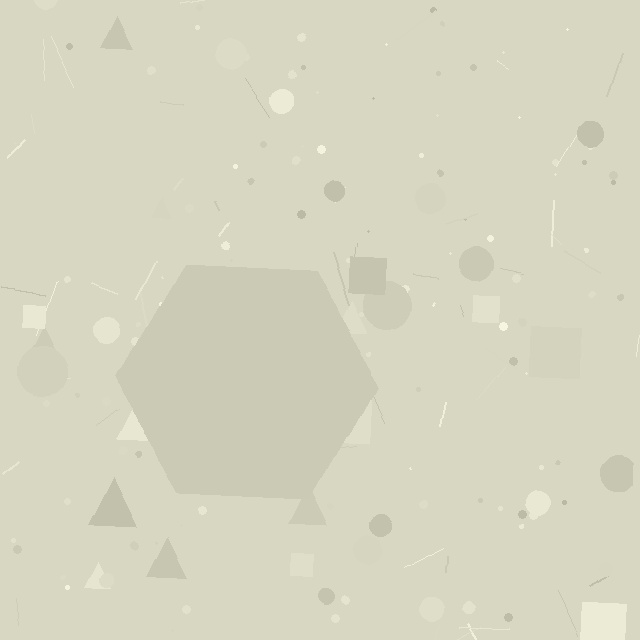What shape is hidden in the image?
A hexagon is hidden in the image.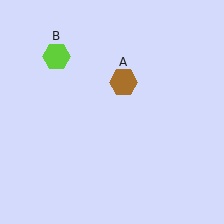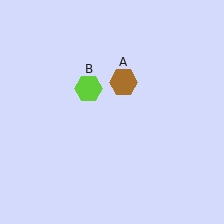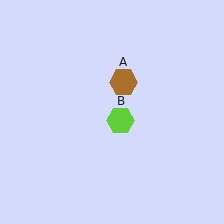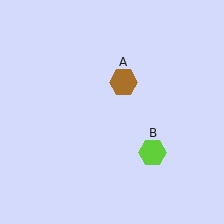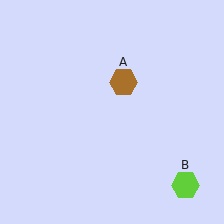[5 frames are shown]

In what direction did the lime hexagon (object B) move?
The lime hexagon (object B) moved down and to the right.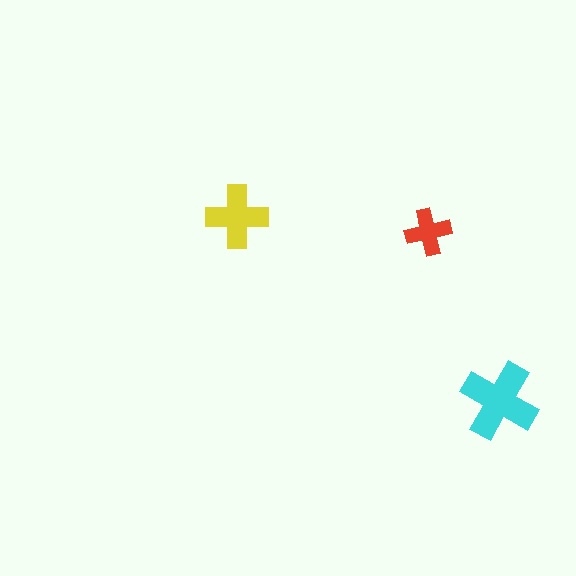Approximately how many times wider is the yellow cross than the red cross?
About 1.5 times wider.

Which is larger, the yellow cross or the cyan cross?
The cyan one.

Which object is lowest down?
The cyan cross is bottommost.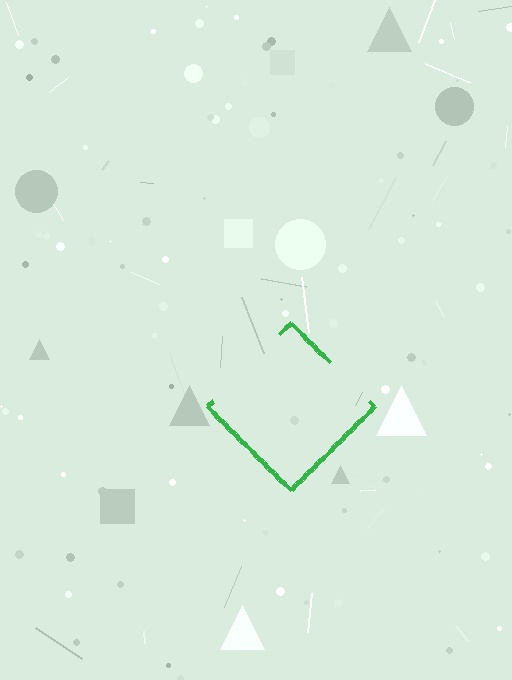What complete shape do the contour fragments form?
The contour fragments form a diamond.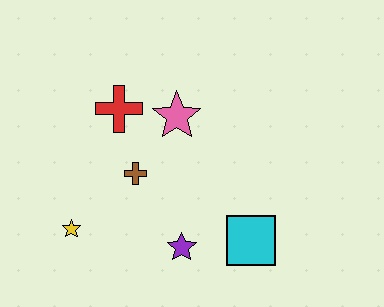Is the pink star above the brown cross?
Yes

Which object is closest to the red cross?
The pink star is closest to the red cross.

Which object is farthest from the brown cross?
The cyan square is farthest from the brown cross.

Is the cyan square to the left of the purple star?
No